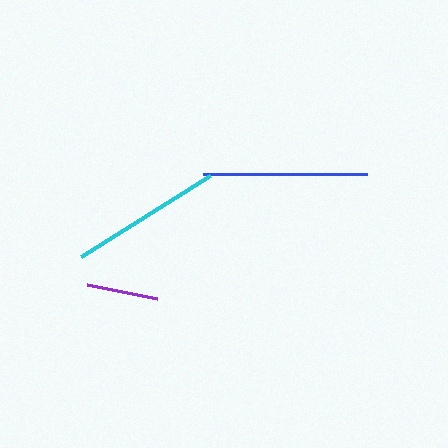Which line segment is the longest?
The blue line is the longest at approximately 164 pixels.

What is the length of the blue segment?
The blue segment is approximately 164 pixels long.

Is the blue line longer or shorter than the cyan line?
The blue line is longer than the cyan line.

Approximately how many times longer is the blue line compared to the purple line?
The blue line is approximately 2.3 times the length of the purple line.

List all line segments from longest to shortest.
From longest to shortest: blue, cyan, purple.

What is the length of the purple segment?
The purple segment is approximately 71 pixels long.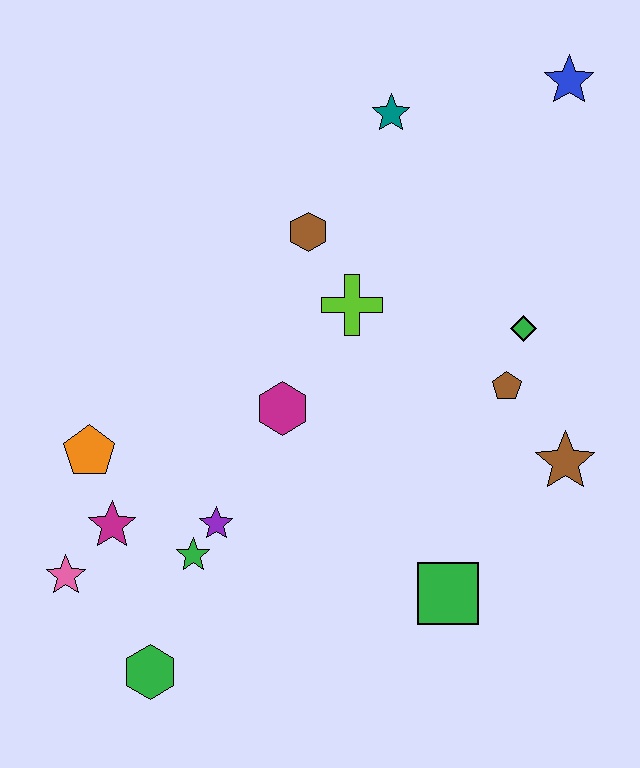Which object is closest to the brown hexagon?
The lime cross is closest to the brown hexagon.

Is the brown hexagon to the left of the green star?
No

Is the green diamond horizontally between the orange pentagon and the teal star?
No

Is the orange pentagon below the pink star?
No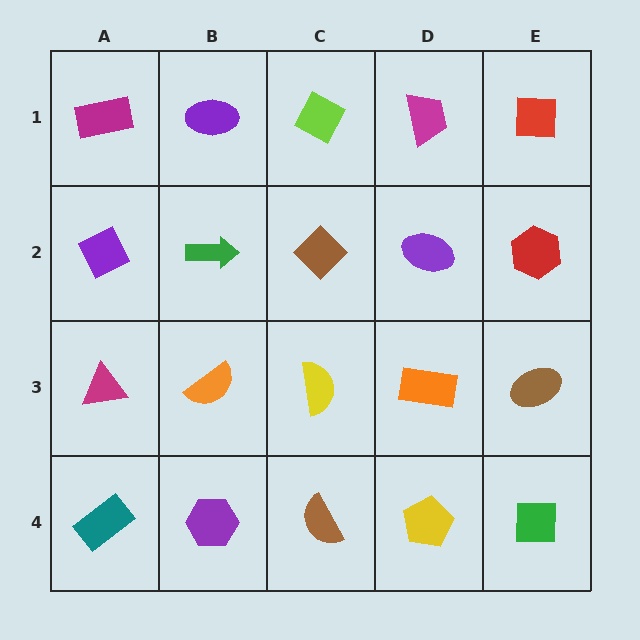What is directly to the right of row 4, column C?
A yellow pentagon.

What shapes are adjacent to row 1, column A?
A purple diamond (row 2, column A), a purple ellipse (row 1, column B).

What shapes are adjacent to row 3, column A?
A purple diamond (row 2, column A), a teal rectangle (row 4, column A), an orange semicircle (row 3, column B).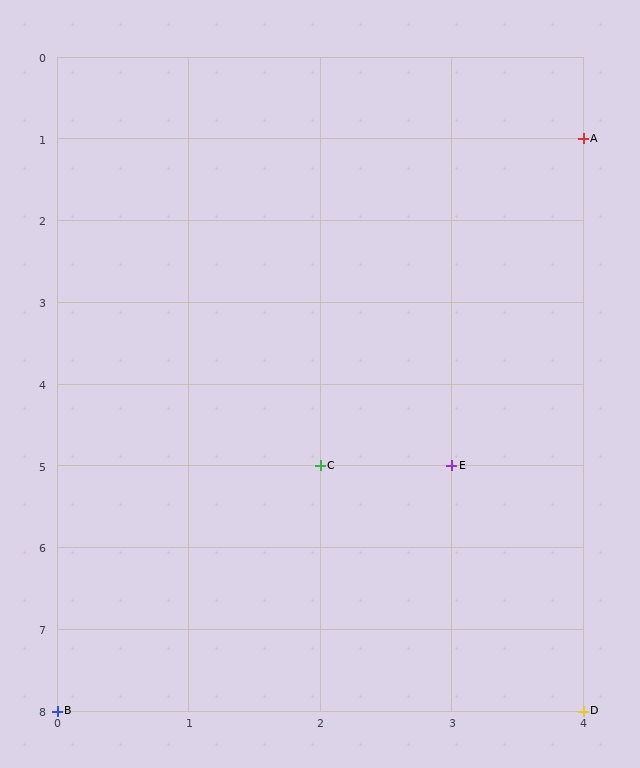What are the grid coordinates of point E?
Point E is at grid coordinates (3, 5).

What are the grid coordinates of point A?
Point A is at grid coordinates (4, 1).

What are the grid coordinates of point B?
Point B is at grid coordinates (0, 8).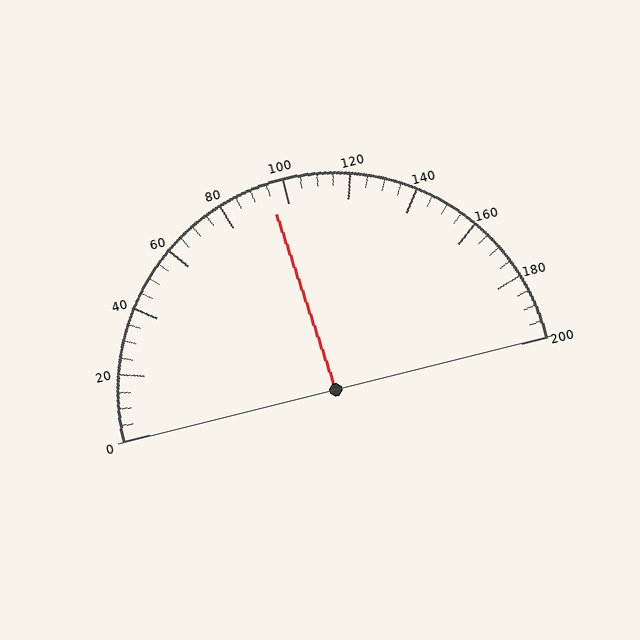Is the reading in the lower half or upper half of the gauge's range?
The reading is in the lower half of the range (0 to 200).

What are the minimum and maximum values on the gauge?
The gauge ranges from 0 to 200.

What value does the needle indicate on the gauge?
The needle indicates approximately 95.